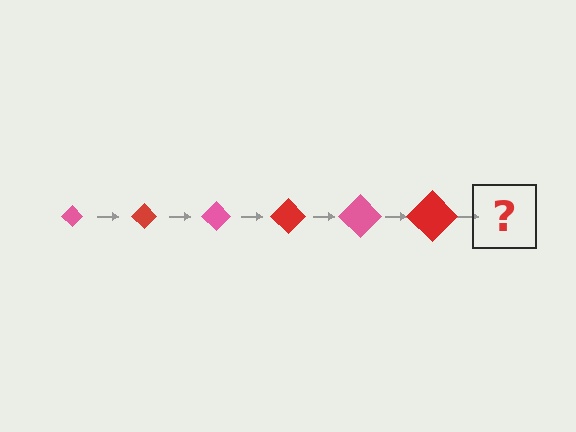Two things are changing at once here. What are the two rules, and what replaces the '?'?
The two rules are that the diamond grows larger each step and the color cycles through pink and red. The '?' should be a pink diamond, larger than the previous one.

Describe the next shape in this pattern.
It should be a pink diamond, larger than the previous one.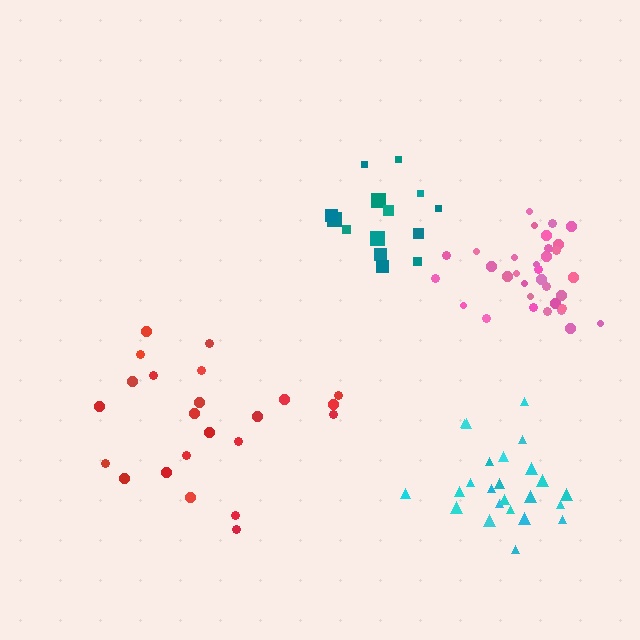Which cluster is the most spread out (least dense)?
Red.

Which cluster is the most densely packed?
Pink.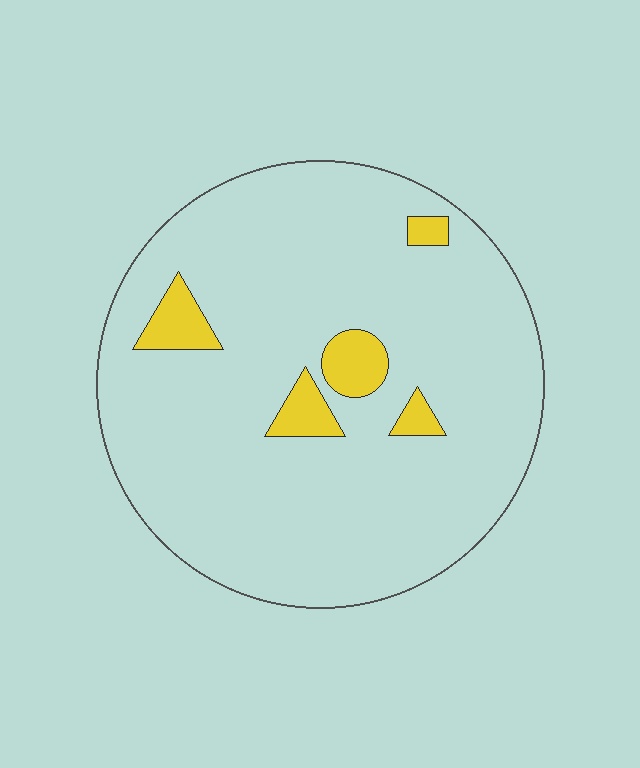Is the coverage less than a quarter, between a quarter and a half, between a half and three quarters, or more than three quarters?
Less than a quarter.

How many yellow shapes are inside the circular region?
5.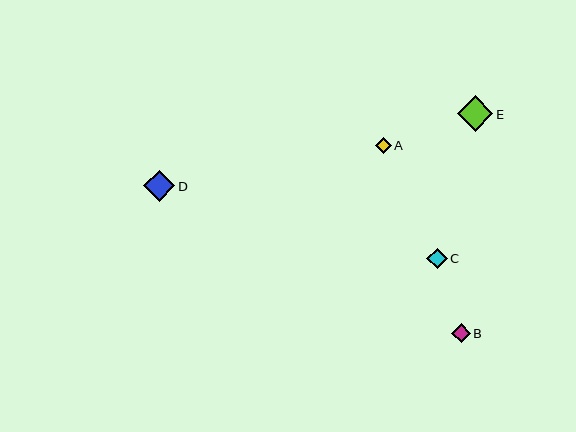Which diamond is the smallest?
Diamond A is the smallest with a size of approximately 16 pixels.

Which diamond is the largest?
Diamond E is the largest with a size of approximately 36 pixels.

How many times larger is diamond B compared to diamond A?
Diamond B is approximately 1.2 times the size of diamond A.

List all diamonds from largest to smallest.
From largest to smallest: E, D, C, B, A.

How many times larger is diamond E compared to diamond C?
Diamond E is approximately 1.7 times the size of diamond C.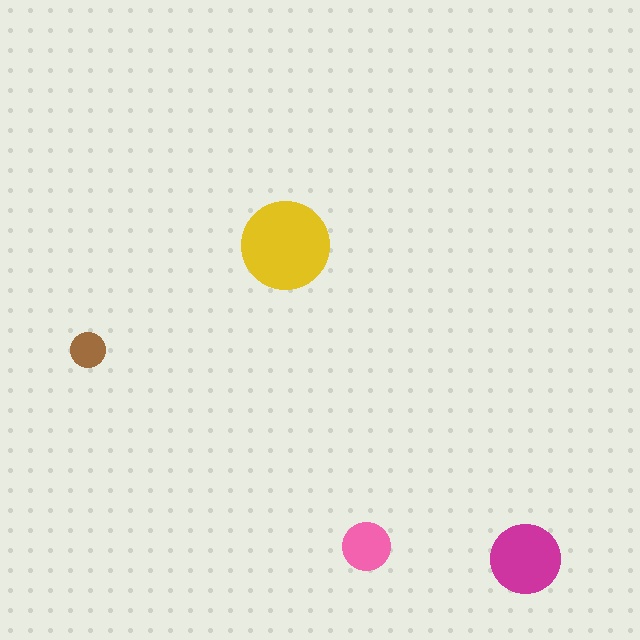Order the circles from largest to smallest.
the yellow one, the magenta one, the pink one, the brown one.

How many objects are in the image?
There are 4 objects in the image.